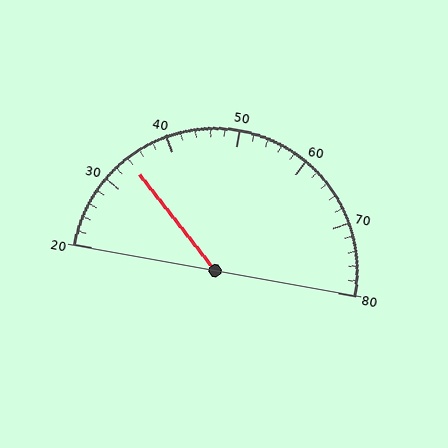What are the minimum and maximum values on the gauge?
The gauge ranges from 20 to 80.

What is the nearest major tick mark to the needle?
The nearest major tick mark is 30.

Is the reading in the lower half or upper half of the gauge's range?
The reading is in the lower half of the range (20 to 80).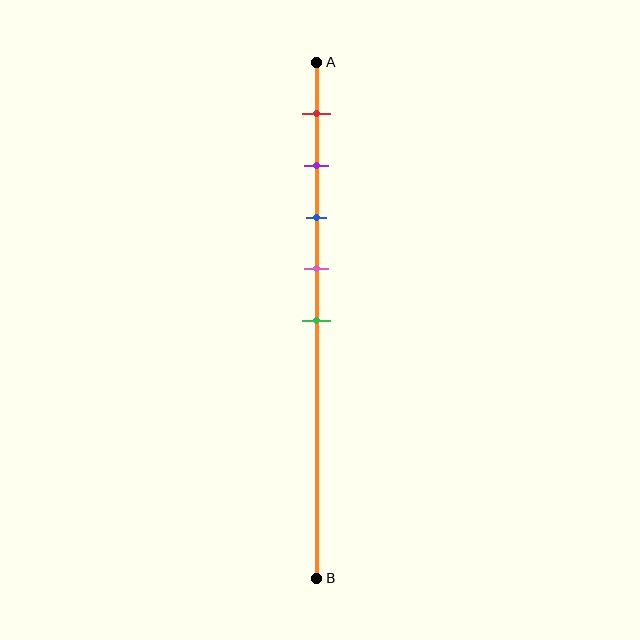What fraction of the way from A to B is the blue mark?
The blue mark is approximately 30% (0.3) of the way from A to B.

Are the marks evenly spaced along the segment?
Yes, the marks are approximately evenly spaced.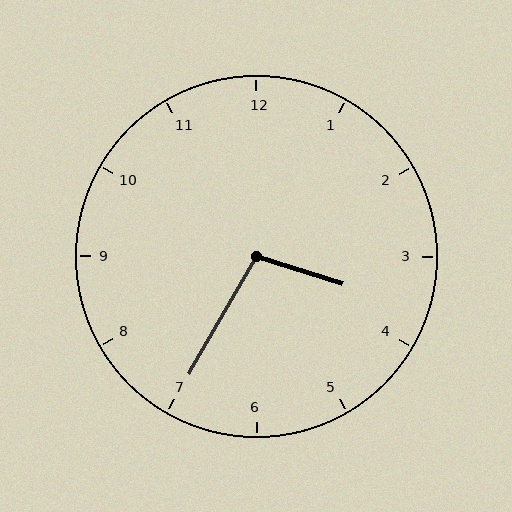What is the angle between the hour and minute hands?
Approximately 102 degrees.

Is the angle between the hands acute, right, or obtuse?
It is obtuse.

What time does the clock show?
3:35.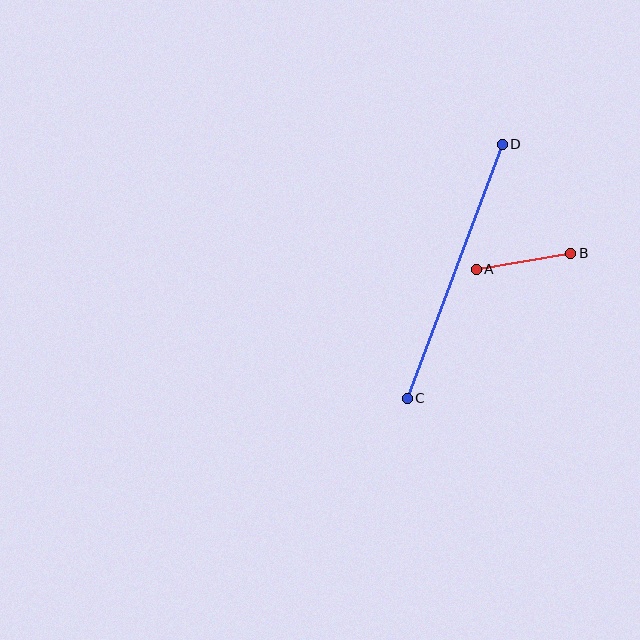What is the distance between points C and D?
The distance is approximately 271 pixels.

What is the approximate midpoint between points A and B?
The midpoint is at approximately (523, 261) pixels.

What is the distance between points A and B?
The distance is approximately 96 pixels.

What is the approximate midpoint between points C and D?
The midpoint is at approximately (455, 271) pixels.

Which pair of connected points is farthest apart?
Points C and D are farthest apart.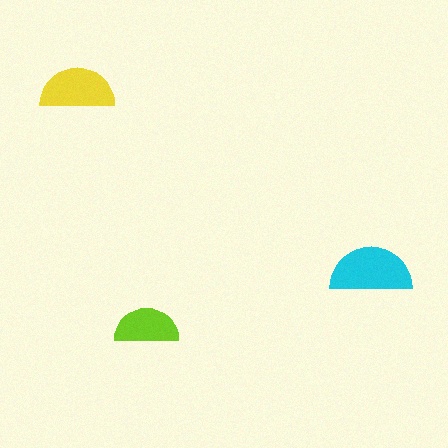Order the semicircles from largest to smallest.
the cyan one, the yellow one, the lime one.